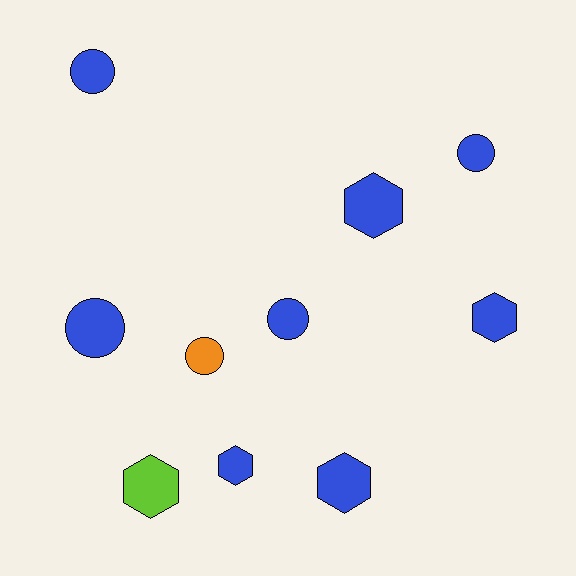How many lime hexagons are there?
There is 1 lime hexagon.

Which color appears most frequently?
Blue, with 8 objects.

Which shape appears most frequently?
Circle, with 5 objects.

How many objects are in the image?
There are 10 objects.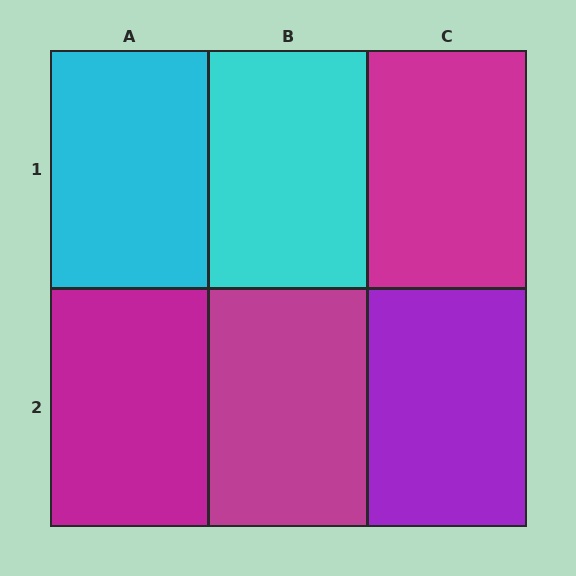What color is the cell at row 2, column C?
Purple.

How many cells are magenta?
3 cells are magenta.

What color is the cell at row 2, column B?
Magenta.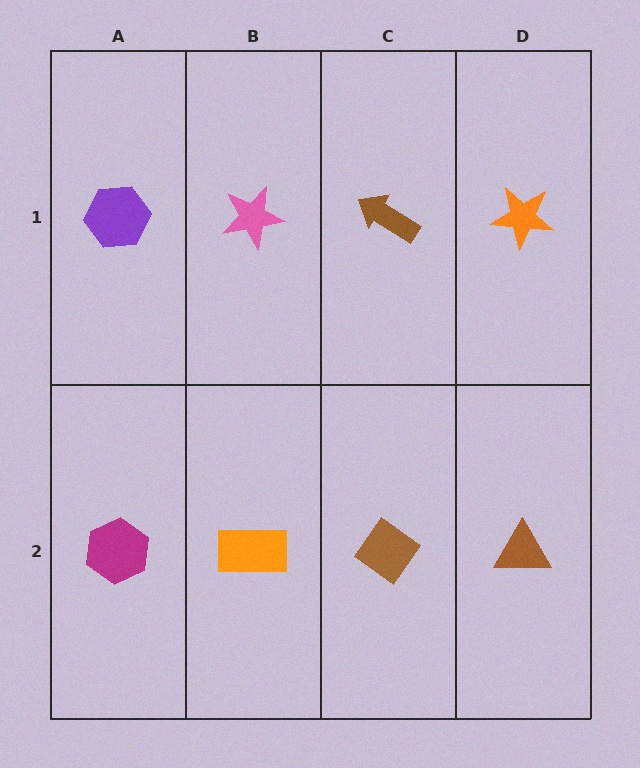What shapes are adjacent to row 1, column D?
A brown triangle (row 2, column D), a brown arrow (row 1, column C).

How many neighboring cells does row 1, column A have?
2.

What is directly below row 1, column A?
A magenta hexagon.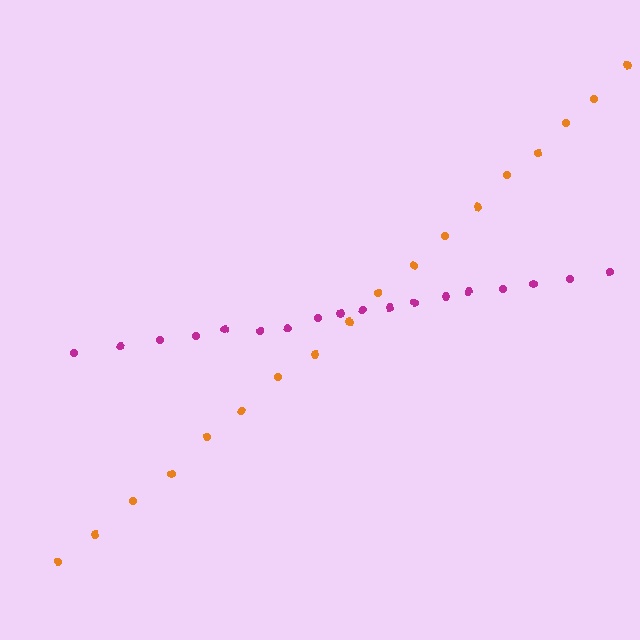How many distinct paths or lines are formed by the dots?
There are 2 distinct paths.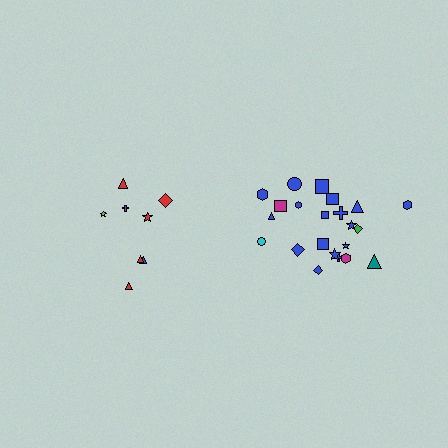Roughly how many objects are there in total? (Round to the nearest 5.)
Roughly 30 objects in total.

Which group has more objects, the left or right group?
The right group.